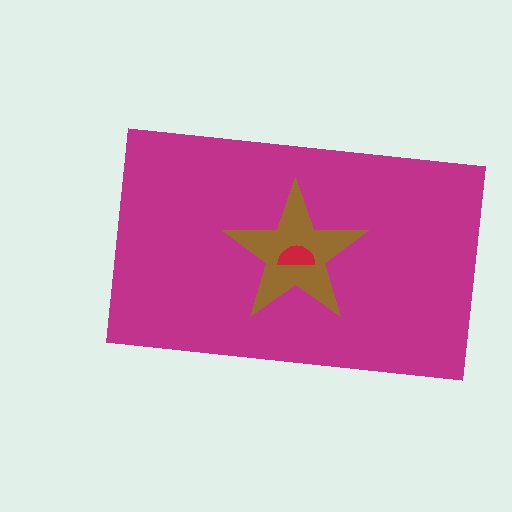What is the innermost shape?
The red semicircle.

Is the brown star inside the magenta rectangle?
Yes.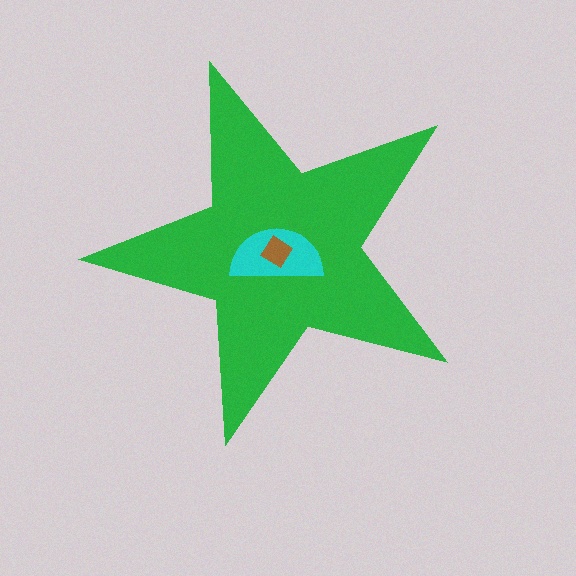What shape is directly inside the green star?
The cyan semicircle.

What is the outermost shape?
The green star.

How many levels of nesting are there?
3.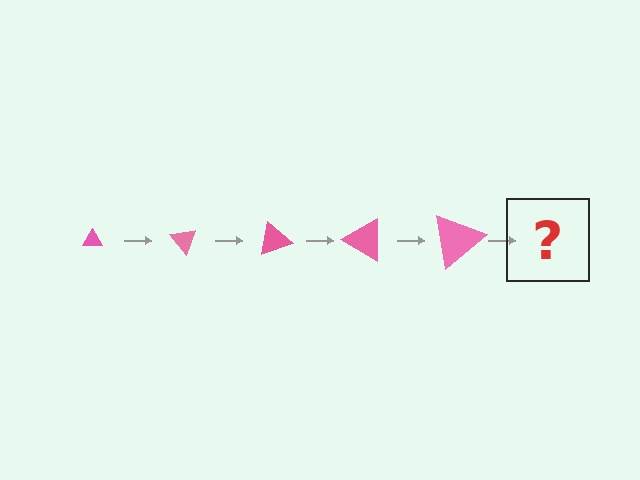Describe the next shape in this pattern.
It should be a triangle, larger than the previous one and rotated 250 degrees from the start.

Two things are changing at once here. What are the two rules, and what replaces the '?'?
The two rules are that the triangle grows larger each step and it rotates 50 degrees each step. The '?' should be a triangle, larger than the previous one and rotated 250 degrees from the start.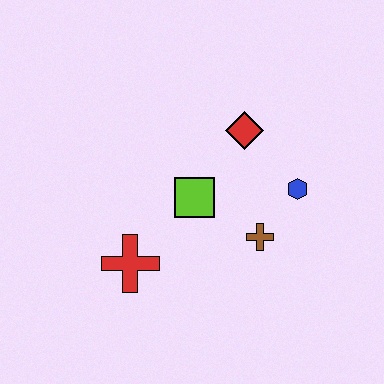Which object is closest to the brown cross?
The blue hexagon is closest to the brown cross.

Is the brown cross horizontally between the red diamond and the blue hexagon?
Yes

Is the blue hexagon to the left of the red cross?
No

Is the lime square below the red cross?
No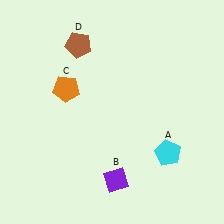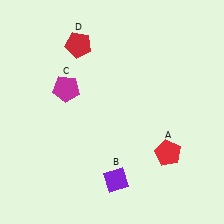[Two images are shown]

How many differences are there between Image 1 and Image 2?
There are 3 differences between the two images.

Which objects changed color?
A changed from cyan to red. C changed from orange to magenta. D changed from brown to red.